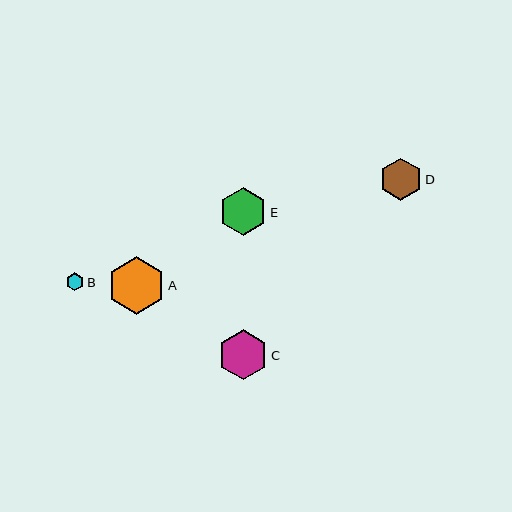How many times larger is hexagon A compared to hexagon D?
Hexagon A is approximately 1.4 times the size of hexagon D.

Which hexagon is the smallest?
Hexagon B is the smallest with a size of approximately 18 pixels.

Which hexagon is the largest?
Hexagon A is the largest with a size of approximately 58 pixels.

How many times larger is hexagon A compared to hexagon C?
Hexagon A is approximately 1.2 times the size of hexagon C.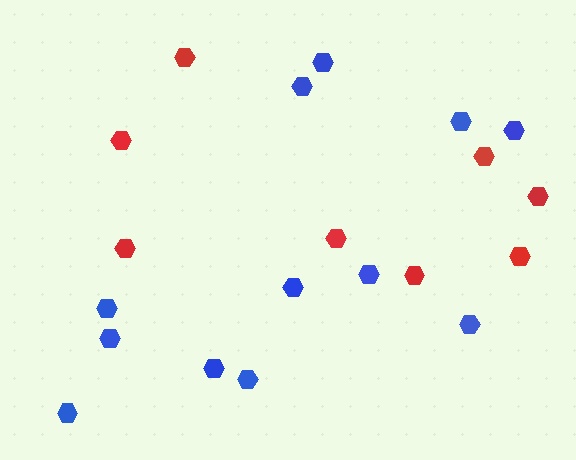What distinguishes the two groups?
There are 2 groups: one group of blue hexagons (12) and one group of red hexagons (8).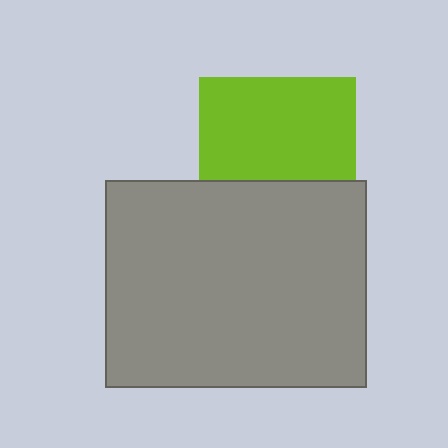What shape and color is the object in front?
The object in front is a gray rectangle.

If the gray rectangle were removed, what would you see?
You would see the complete lime square.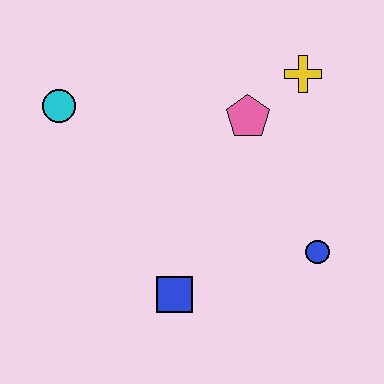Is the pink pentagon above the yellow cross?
No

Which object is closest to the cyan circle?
The pink pentagon is closest to the cyan circle.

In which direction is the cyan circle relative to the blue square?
The cyan circle is above the blue square.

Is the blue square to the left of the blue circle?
Yes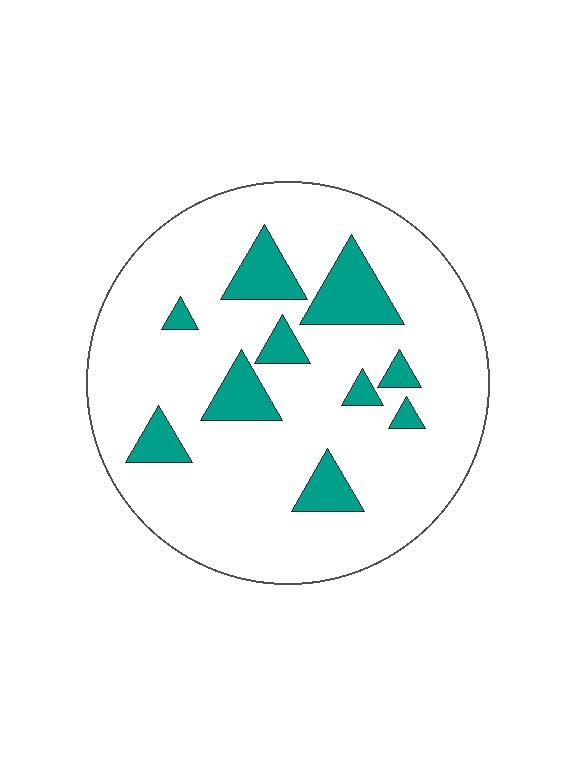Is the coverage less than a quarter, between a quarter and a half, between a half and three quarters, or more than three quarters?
Less than a quarter.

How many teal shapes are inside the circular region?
10.